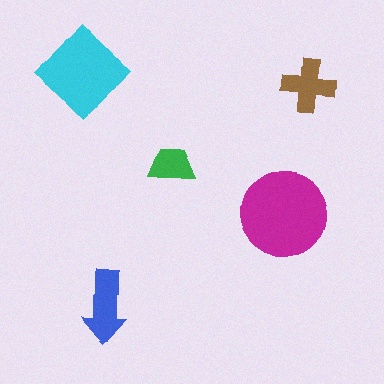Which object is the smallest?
The green trapezoid.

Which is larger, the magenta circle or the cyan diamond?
The magenta circle.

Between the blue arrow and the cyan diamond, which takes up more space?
The cyan diamond.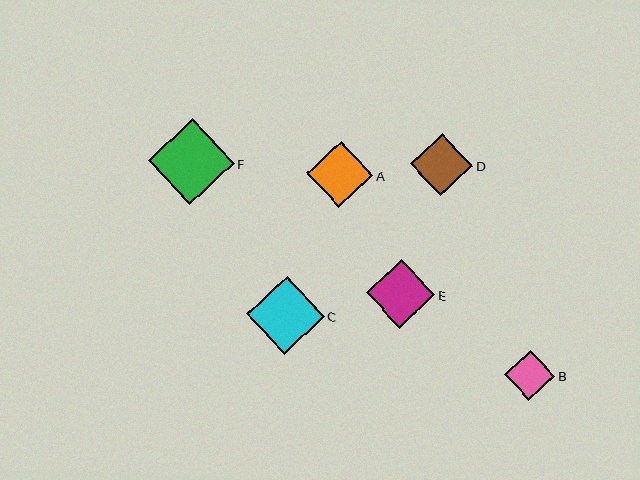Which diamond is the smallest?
Diamond B is the smallest with a size of approximately 50 pixels.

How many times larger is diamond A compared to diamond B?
Diamond A is approximately 1.3 times the size of diamond B.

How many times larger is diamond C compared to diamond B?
Diamond C is approximately 1.5 times the size of diamond B.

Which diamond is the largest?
Diamond F is the largest with a size of approximately 86 pixels.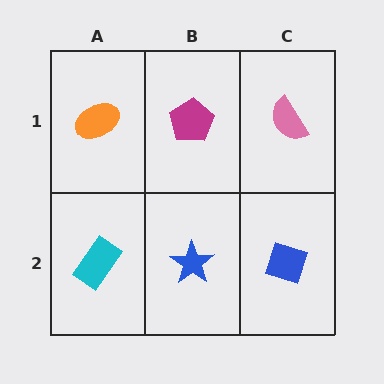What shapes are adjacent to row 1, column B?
A blue star (row 2, column B), an orange ellipse (row 1, column A), a pink semicircle (row 1, column C).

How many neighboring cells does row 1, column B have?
3.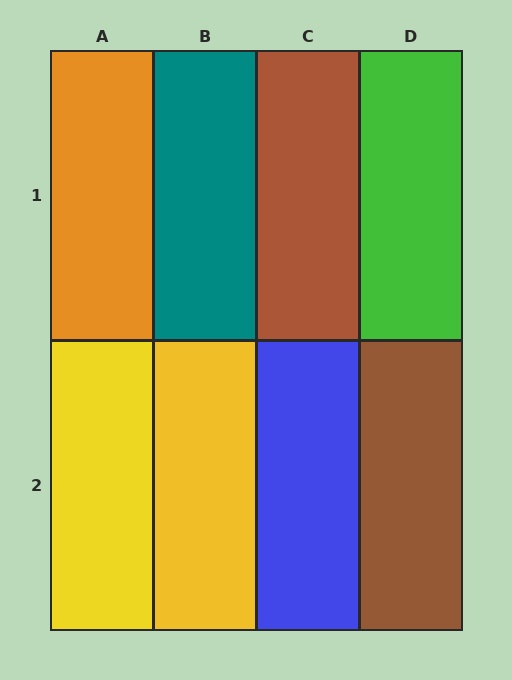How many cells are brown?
2 cells are brown.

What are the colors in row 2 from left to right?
Yellow, yellow, blue, brown.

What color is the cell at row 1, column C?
Brown.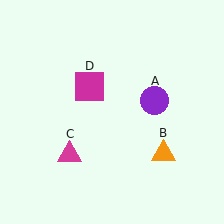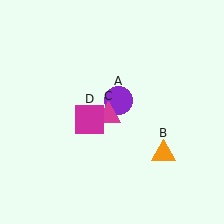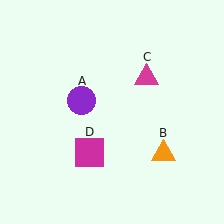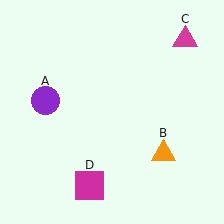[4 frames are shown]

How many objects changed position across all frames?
3 objects changed position: purple circle (object A), magenta triangle (object C), magenta square (object D).